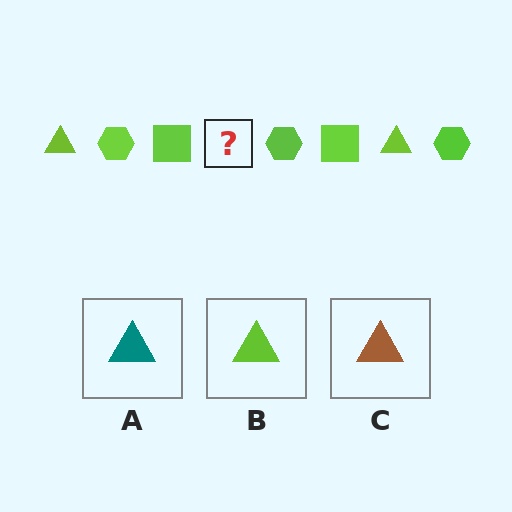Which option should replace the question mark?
Option B.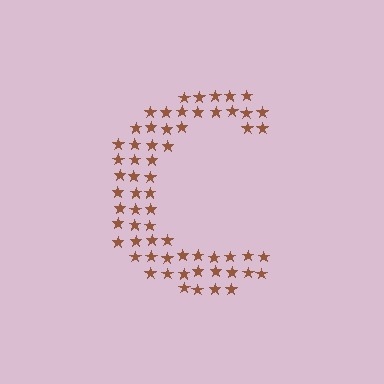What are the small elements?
The small elements are stars.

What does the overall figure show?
The overall figure shows the letter C.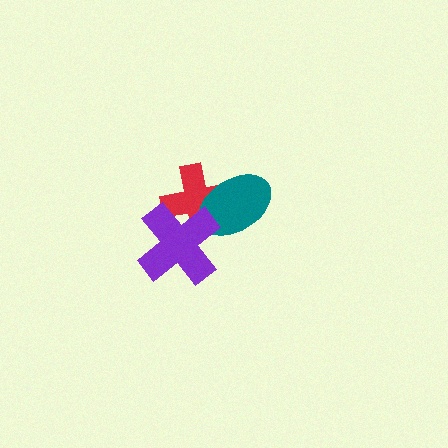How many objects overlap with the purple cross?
2 objects overlap with the purple cross.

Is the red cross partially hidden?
Yes, it is partially covered by another shape.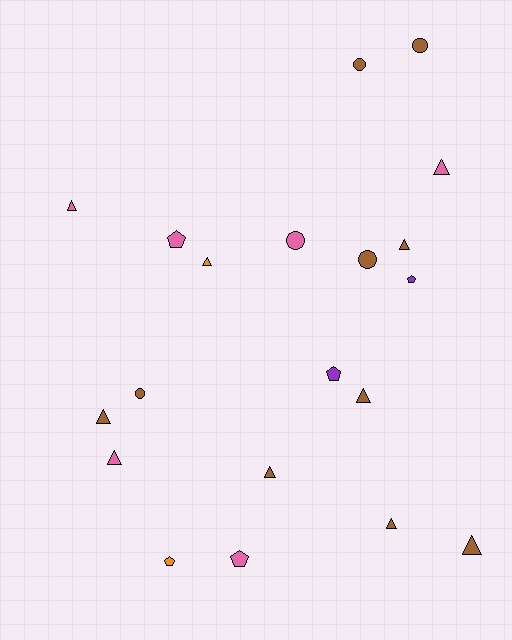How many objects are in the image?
There are 20 objects.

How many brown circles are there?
There are 4 brown circles.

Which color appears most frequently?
Brown, with 10 objects.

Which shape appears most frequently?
Triangle, with 10 objects.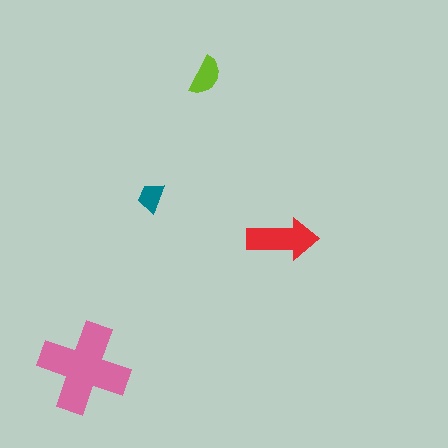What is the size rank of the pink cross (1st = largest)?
1st.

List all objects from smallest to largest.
The teal trapezoid, the lime semicircle, the red arrow, the pink cross.